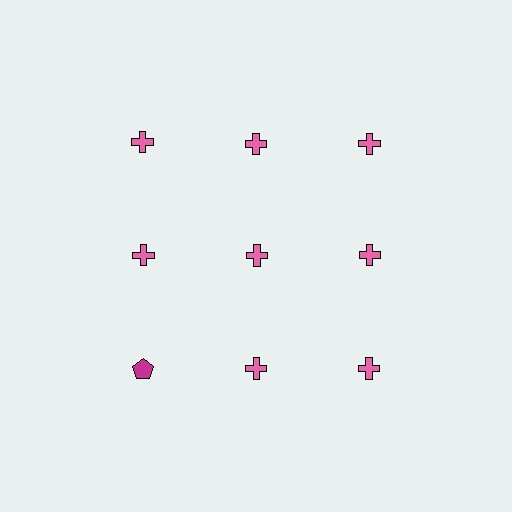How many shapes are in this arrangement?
There are 9 shapes arranged in a grid pattern.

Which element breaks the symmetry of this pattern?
The magenta pentagon in the third row, leftmost column breaks the symmetry. All other shapes are pink crosses.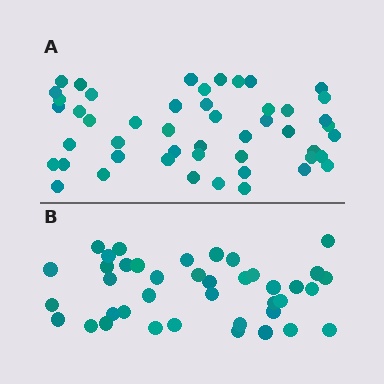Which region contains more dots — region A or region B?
Region A (the top region) has more dots.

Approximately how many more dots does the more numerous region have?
Region A has roughly 8 or so more dots than region B.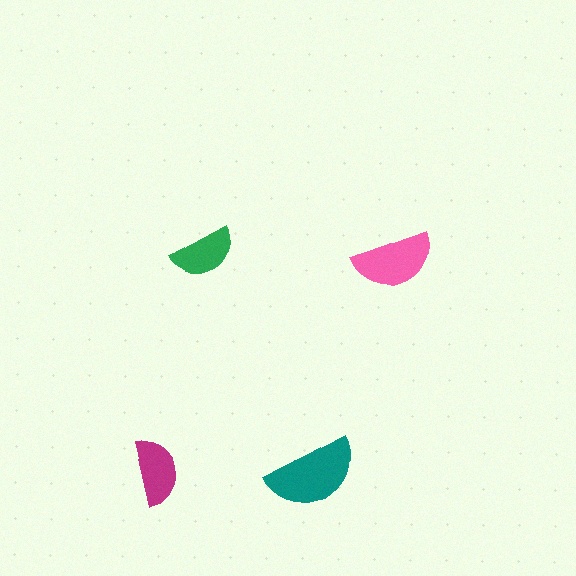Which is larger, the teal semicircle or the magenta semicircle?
The teal one.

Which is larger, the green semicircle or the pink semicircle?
The pink one.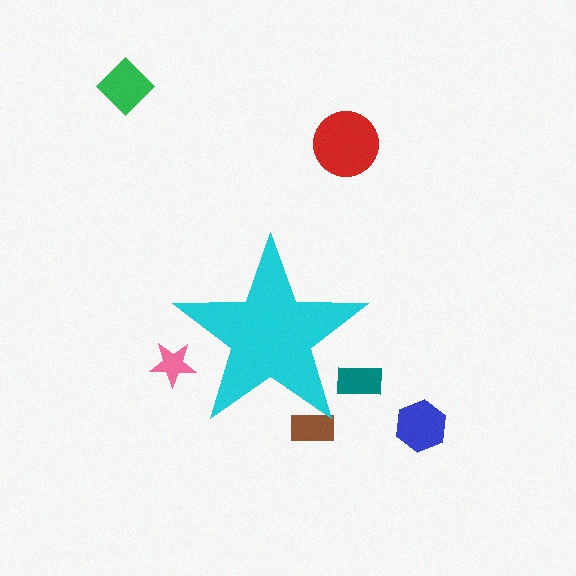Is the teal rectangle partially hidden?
Yes, the teal rectangle is partially hidden behind the cyan star.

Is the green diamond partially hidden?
No, the green diamond is fully visible.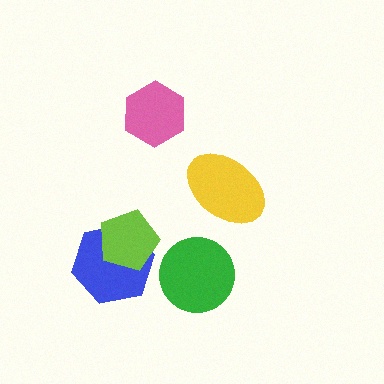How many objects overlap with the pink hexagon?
0 objects overlap with the pink hexagon.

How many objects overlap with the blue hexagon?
1 object overlaps with the blue hexagon.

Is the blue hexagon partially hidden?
Yes, it is partially covered by another shape.